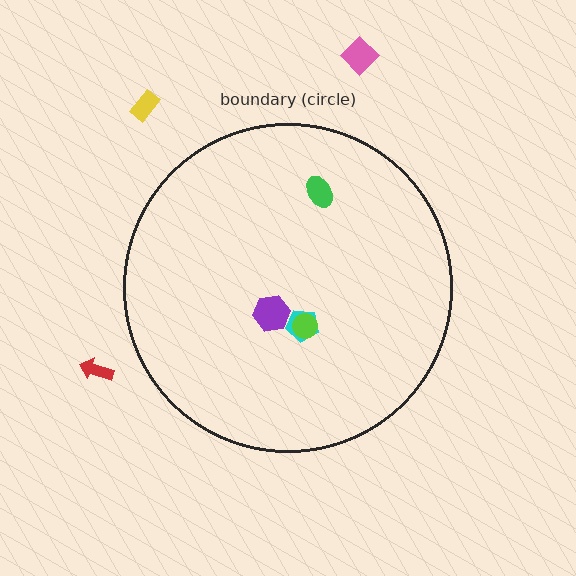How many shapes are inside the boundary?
4 inside, 3 outside.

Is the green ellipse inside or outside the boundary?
Inside.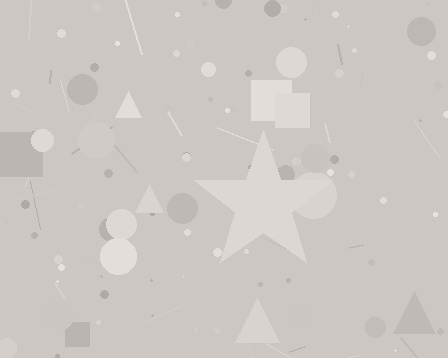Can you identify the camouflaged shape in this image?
The camouflaged shape is a star.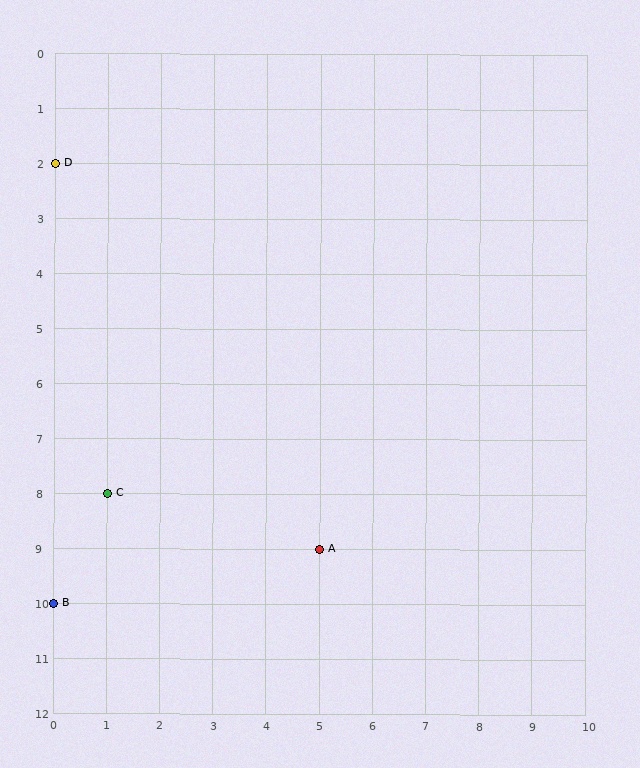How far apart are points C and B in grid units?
Points C and B are 1 column and 2 rows apart (about 2.2 grid units diagonally).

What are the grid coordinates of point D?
Point D is at grid coordinates (0, 2).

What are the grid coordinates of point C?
Point C is at grid coordinates (1, 8).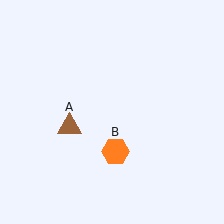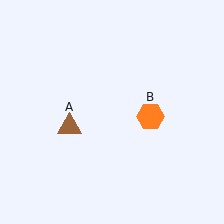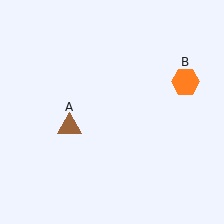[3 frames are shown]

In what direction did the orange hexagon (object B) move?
The orange hexagon (object B) moved up and to the right.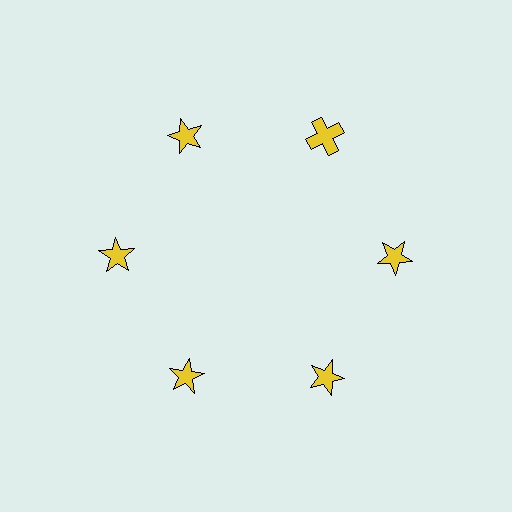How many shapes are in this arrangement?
There are 6 shapes arranged in a ring pattern.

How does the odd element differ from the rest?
It has a different shape: cross instead of star.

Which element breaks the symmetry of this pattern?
The yellow cross at roughly the 1 o'clock position breaks the symmetry. All other shapes are yellow stars.